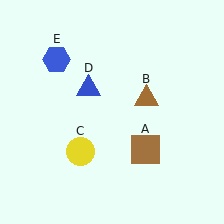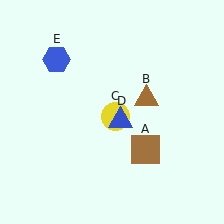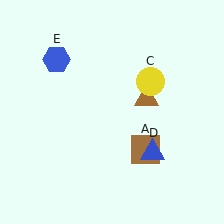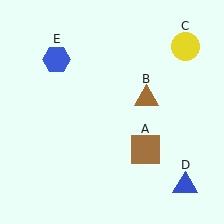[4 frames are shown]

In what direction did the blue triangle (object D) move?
The blue triangle (object D) moved down and to the right.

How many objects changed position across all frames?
2 objects changed position: yellow circle (object C), blue triangle (object D).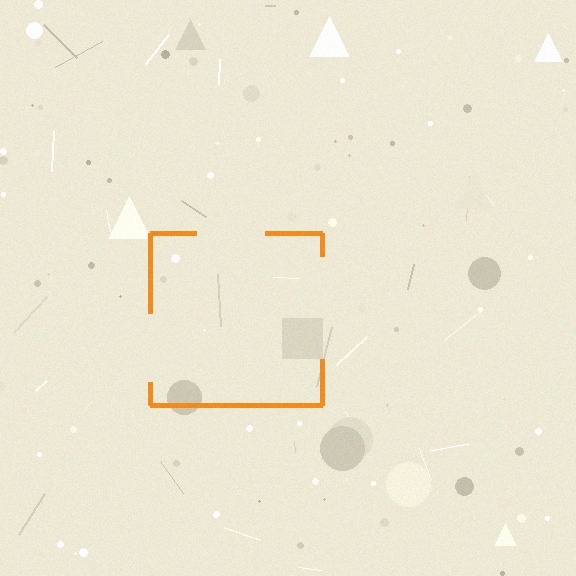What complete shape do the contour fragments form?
The contour fragments form a square.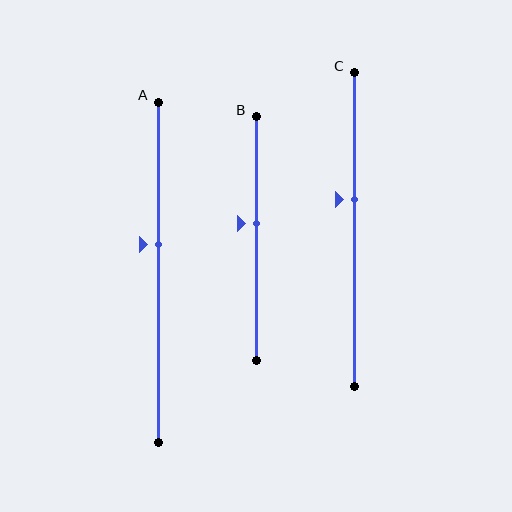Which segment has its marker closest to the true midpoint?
Segment B has its marker closest to the true midpoint.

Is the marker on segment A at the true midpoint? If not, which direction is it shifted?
No, the marker on segment A is shifted upward by about 8% of the segment length.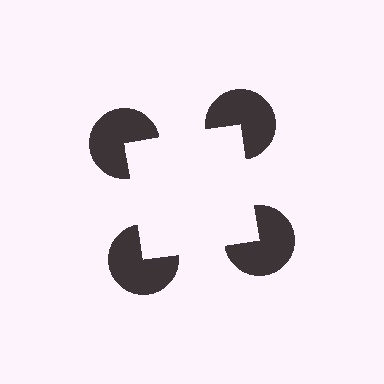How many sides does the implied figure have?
4 sides.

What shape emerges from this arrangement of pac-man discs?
An illusory square — its edges are inferred from the aligned wedge cuts in the pac-man discs, not physically drawn.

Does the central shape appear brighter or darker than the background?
It typically appears slightly brighter than the background, even though no actual brightness change is drawn.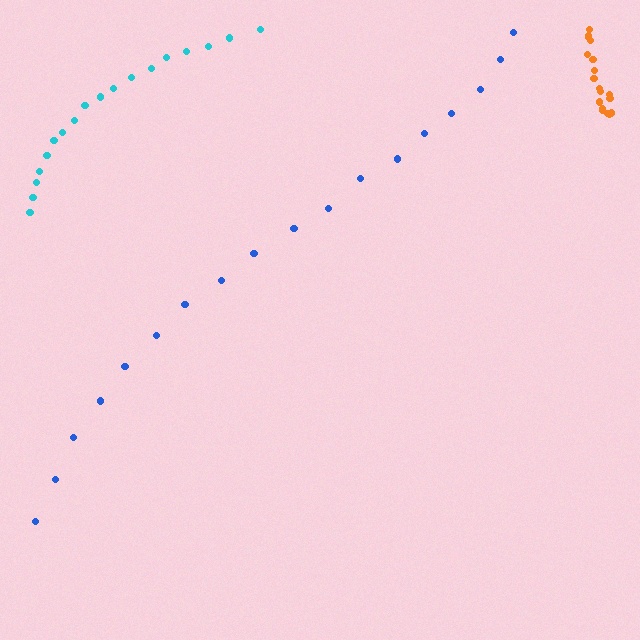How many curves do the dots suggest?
There are 3 distinct paths.